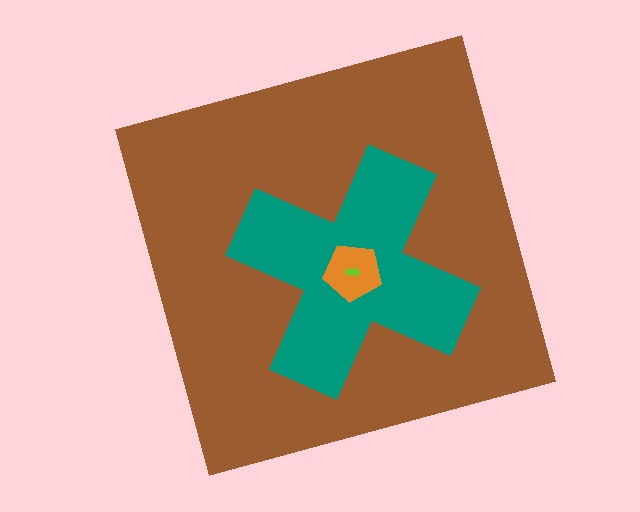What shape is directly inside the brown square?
The teal cross.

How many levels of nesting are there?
4.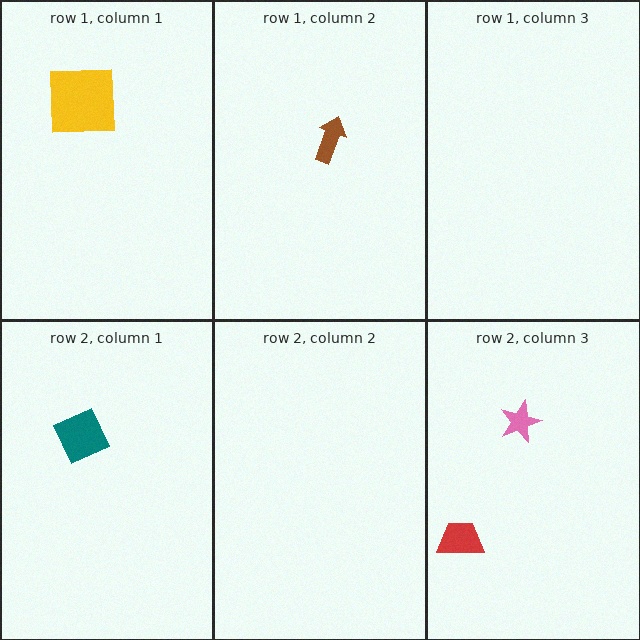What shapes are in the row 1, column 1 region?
The yellow square.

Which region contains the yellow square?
The row 1, column 1 region.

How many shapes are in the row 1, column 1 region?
1.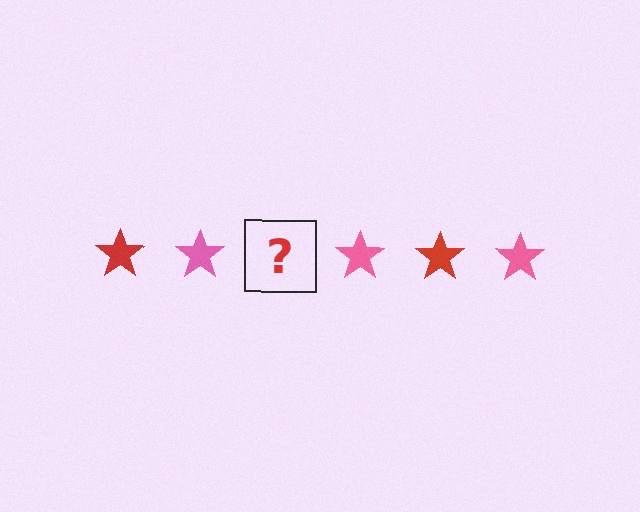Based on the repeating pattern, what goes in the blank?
The blank should be a red star.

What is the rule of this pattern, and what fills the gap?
The rule is that the pattern cycles through red, pink stars. The gap should be filled with a red star.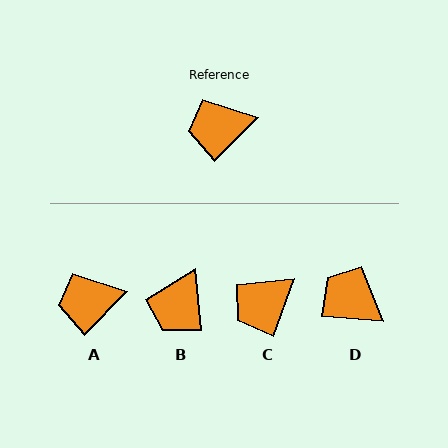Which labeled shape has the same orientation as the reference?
A.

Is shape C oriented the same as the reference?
No, it is off by about 25 degrees.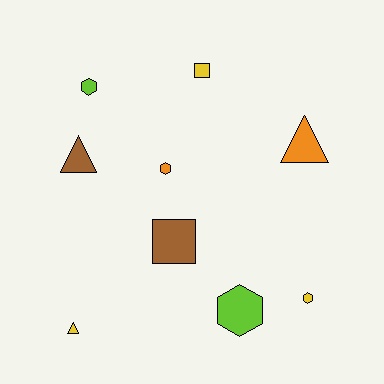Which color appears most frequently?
Yellow, with 3 objects.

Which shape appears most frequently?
Hexagon, with 4 objects.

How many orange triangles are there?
There is 1 orange triangle.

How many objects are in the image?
There are 9 objects.